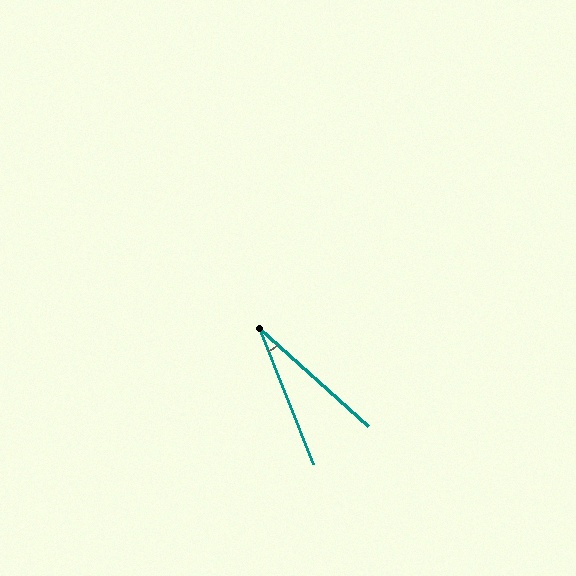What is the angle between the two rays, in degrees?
Approximately 27 degrees.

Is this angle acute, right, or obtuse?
It is acute.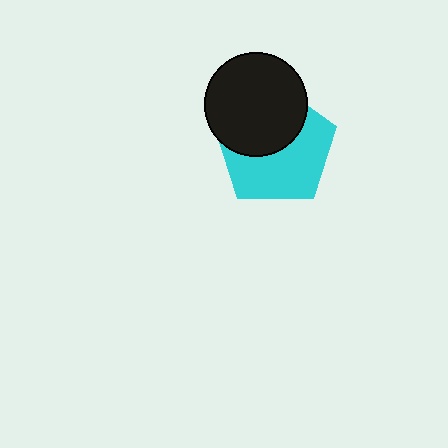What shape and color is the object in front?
The object in front is a black circle.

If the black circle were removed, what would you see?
You would see the complete cyan pentagon.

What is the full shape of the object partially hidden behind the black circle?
The partially hidden object is a cyan pentagon.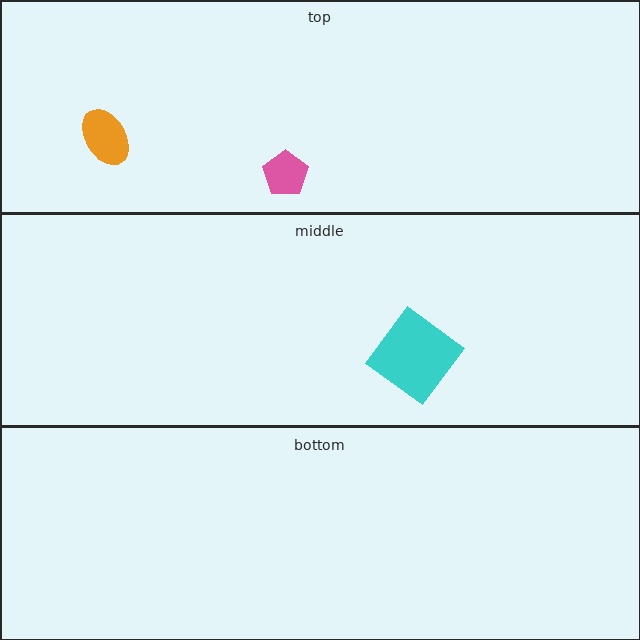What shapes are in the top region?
The orange ellipse, the pink pentagon.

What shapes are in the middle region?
The cyan diamond.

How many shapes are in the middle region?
1.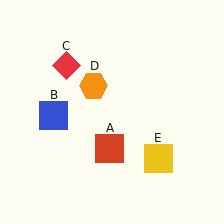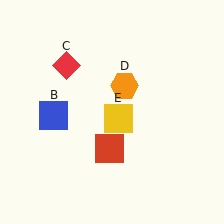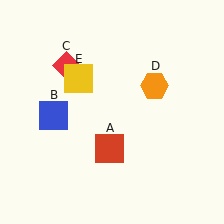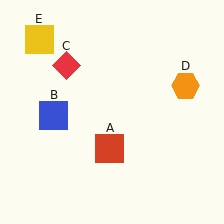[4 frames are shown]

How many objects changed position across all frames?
2 objects changed position: orange hexagon (object D), yellow square (object E).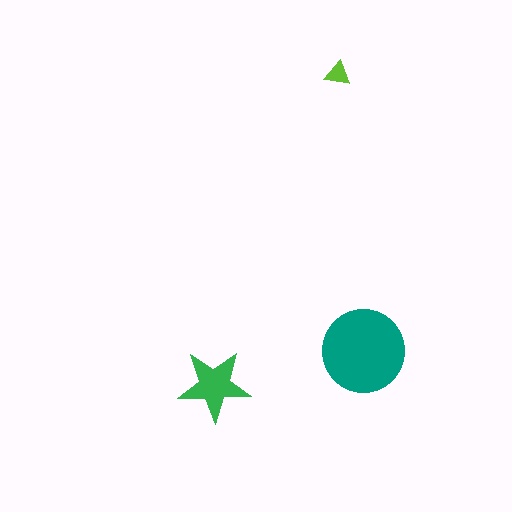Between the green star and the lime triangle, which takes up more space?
The green star.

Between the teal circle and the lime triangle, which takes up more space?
The teal circle.